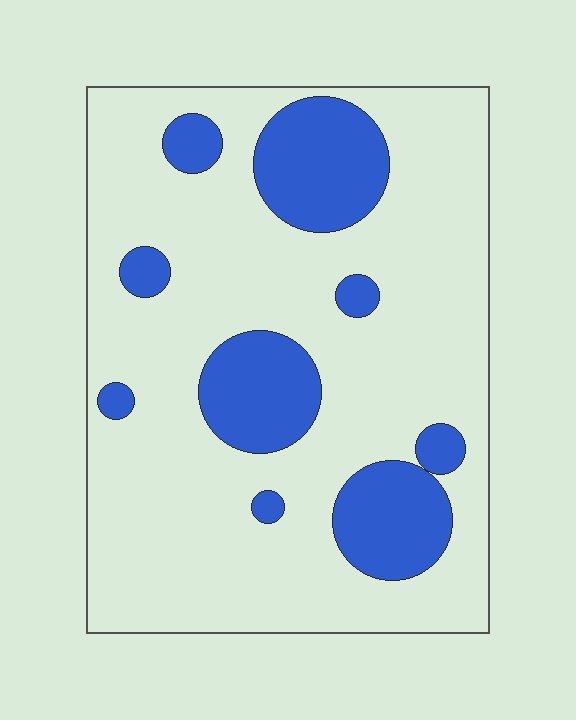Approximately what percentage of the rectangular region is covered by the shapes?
Approximately 20%.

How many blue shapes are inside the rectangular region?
9.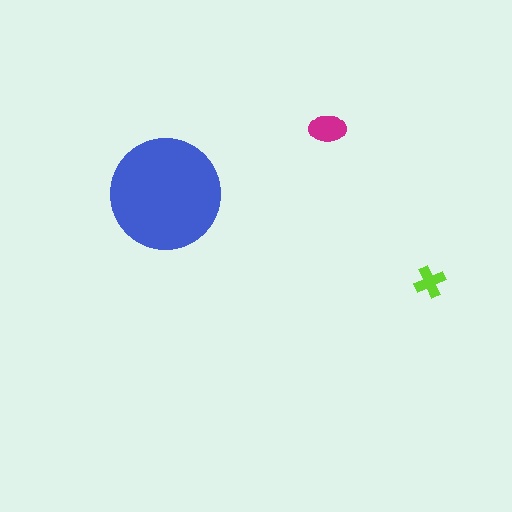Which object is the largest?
The blue circle.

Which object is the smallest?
The lime cross.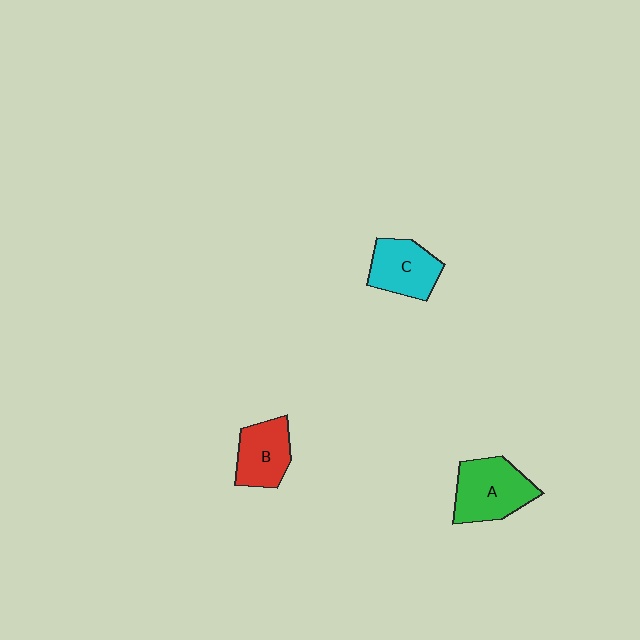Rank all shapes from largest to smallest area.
From largest to smallest: A (green), C (cyan), B (red).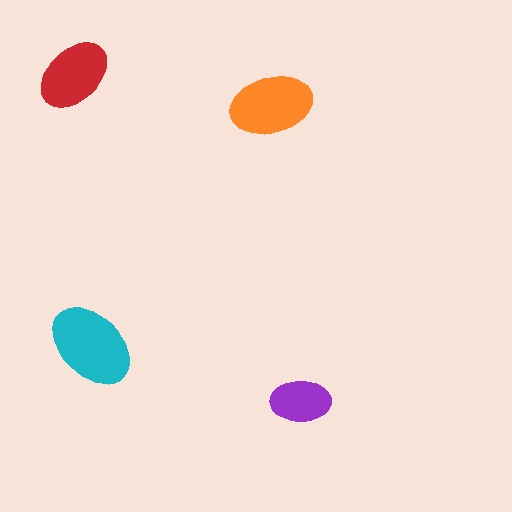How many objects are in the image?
There are 4 objects in the image.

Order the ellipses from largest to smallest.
the cyan one, the orange one, the red one, the purple one.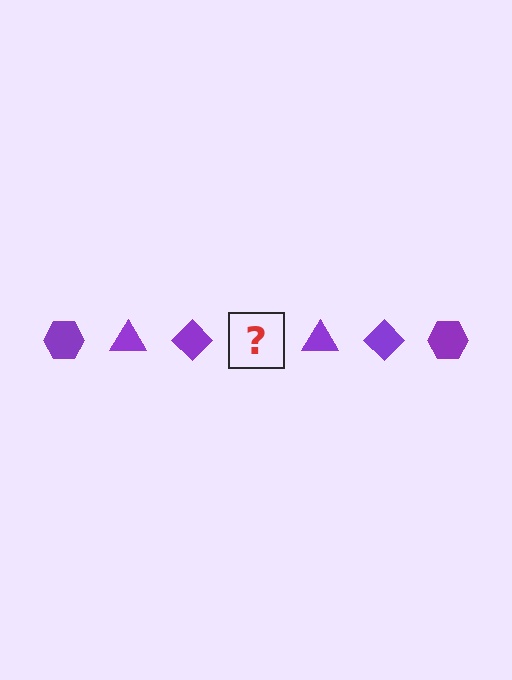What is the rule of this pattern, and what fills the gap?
The rule is that the pattern cycles through hexagon, triangle, diamond shapes in purple. The gap should be filled with a purple hexagon.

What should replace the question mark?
The question mark should be replaced with a purple hexagon.